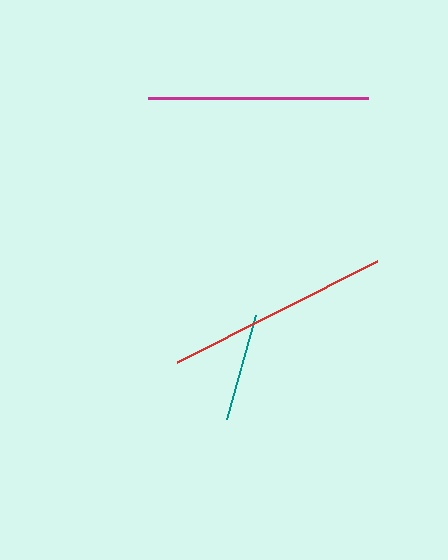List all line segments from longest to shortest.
From longest to shortest: red, magenta, teal.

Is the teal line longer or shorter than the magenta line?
The magenta line is longer than the teal line.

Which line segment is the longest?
The red line is the longest at approximately 224 pixels.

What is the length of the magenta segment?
The magenta segment is approximately 220 pixels long.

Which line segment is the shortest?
The teal line is the shortest at approximately 109 pixels.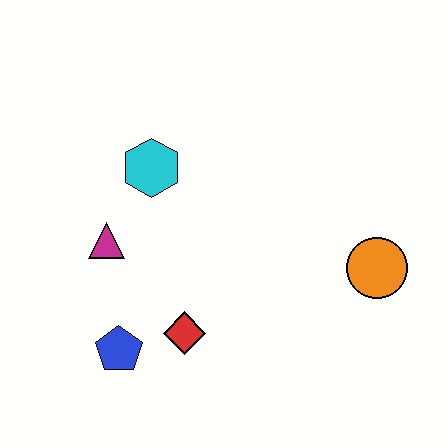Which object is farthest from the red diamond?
The orange circle is farthest from the red diamond.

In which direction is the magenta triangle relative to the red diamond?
The magenta triangle is above the red diamond.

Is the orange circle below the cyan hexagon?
Yes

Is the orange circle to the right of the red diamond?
Yes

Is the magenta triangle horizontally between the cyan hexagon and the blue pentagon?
No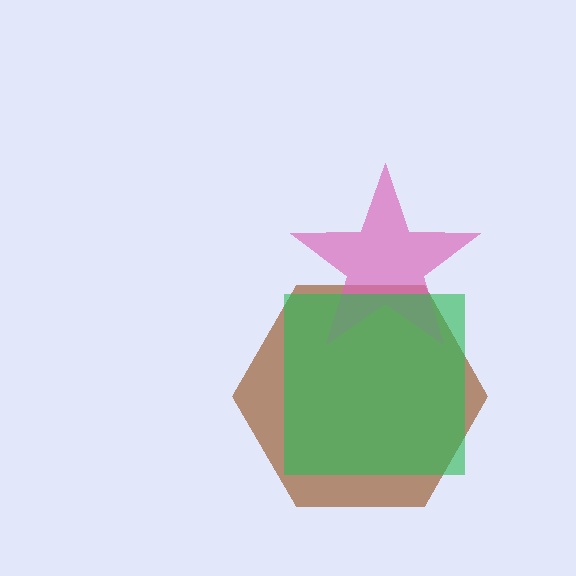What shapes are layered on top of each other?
The layered shapes are: a brown hexagon, a pink star, a green square.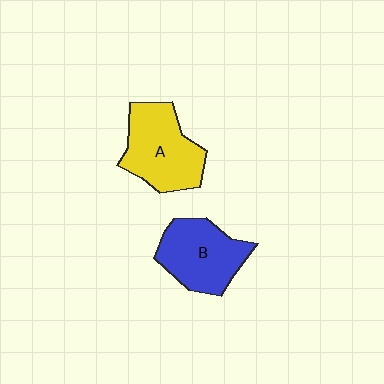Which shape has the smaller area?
Shape B (blue).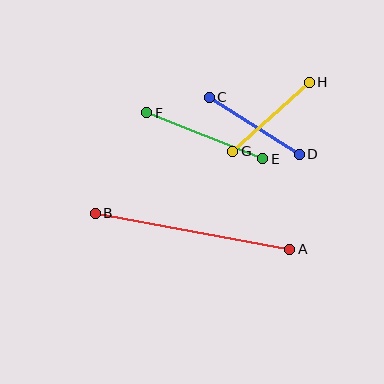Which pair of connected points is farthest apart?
Points A and B are farthest apart.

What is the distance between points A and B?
The distance is approximately 198 pixels.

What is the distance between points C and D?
The distance is approximately 107 pixels.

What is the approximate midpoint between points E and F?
The midpoint is at approximately (205, 136) pixels.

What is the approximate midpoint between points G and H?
The midpoint is at approximately (271, 117) pixels.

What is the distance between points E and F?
The distance is approximately 125 pixels.